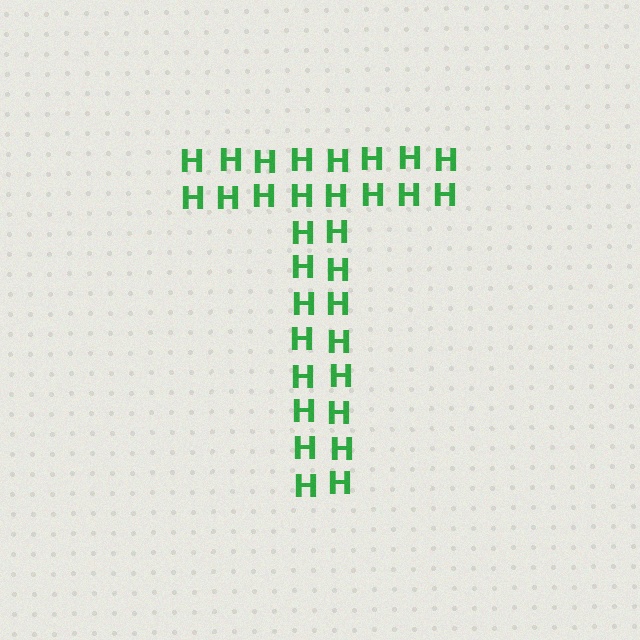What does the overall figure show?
The overall figure shows the letter T.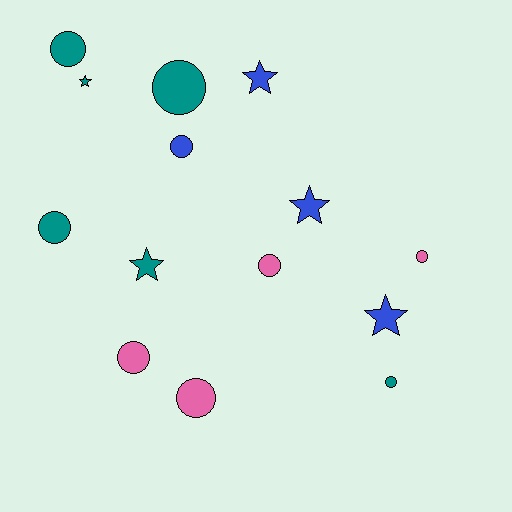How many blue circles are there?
There is 1 blue circle.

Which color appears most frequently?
Teal, with 6 objects.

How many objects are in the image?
There are 14 objects.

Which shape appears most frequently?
Circle, with 9 objects.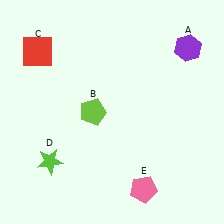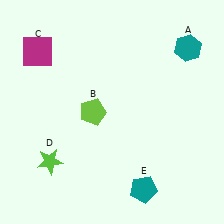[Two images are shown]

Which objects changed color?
A changed from purple to teal. C changed from red to magenta. E changed from pink to teal.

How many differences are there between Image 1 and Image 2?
There are 3 differences between the two images.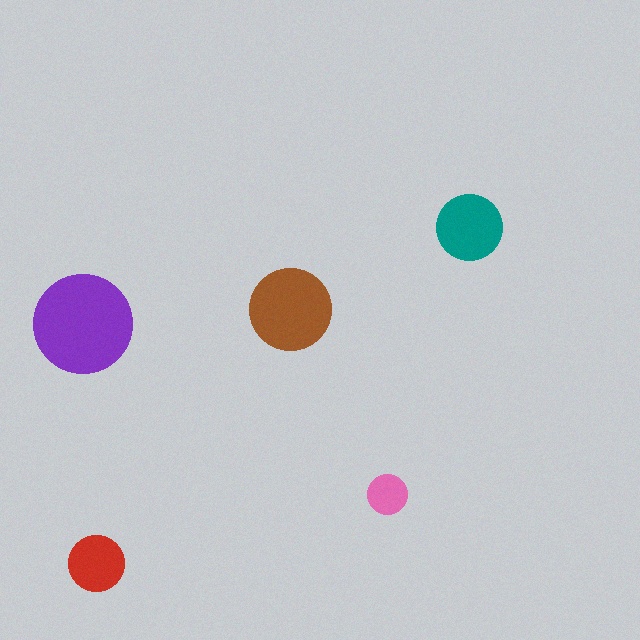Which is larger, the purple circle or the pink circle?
The purple one.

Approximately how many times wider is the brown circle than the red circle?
About 1.5 times wider.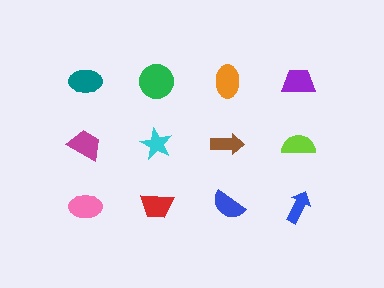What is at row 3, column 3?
A blue semicircle.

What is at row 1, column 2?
A green circle.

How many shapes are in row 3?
4 shapes.